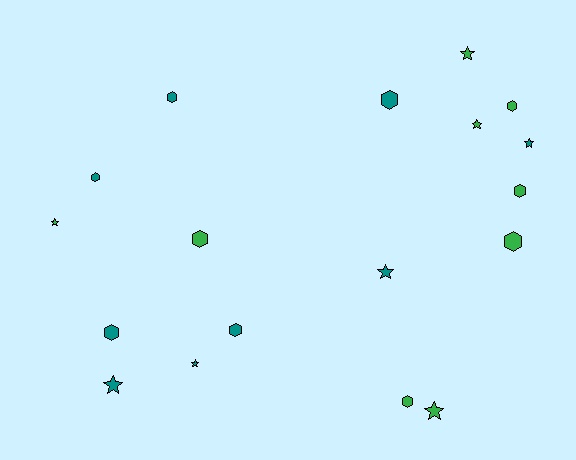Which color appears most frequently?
Green, with 9 objects.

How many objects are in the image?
There are 18 objects.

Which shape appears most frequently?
Hexagon, with 10 objects.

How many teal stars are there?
There are 4 teal stars.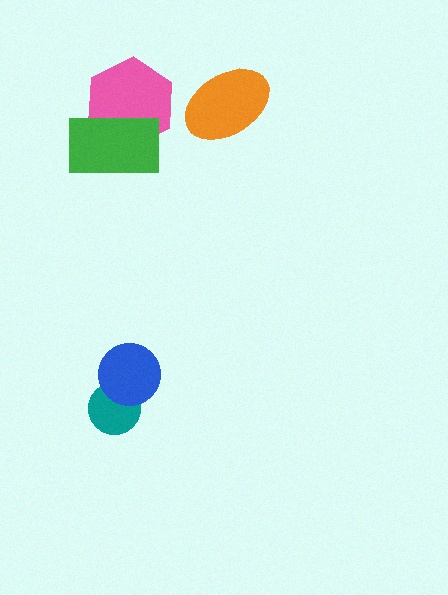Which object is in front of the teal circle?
The blue circle is in front of the teal circle.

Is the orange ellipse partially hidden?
No, no other shape covers it.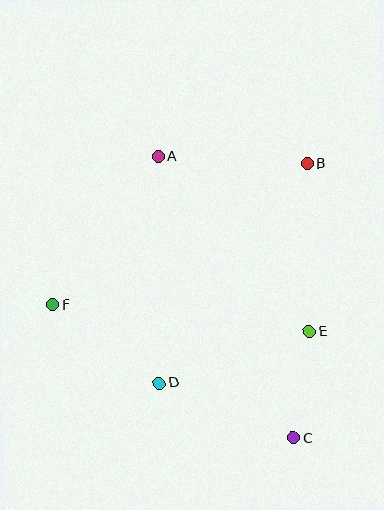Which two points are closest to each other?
Points C and E are closest to each other.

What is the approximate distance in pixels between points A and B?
The distance between A and B is approximately 149 pixels.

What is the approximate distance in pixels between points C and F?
The distance between C and F is approximately 275 pixels.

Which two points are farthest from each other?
Points A and C are farthest from each other.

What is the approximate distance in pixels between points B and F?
The distance between B and F is approximately 291 pixels.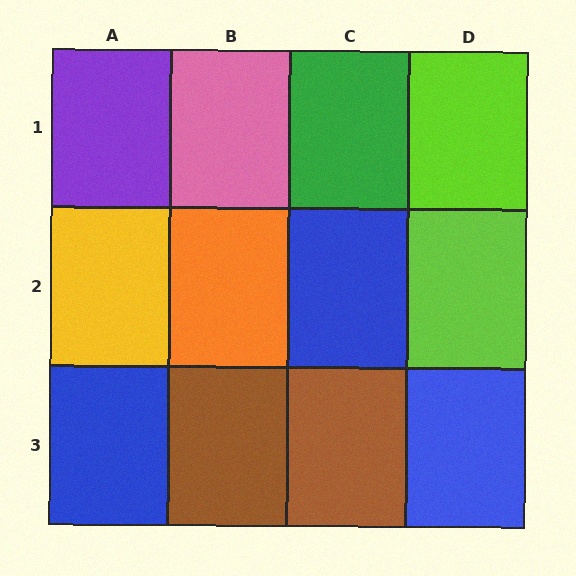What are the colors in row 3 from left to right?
Blue, brown, brown, blue.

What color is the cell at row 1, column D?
Lime.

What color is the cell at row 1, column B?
Pink.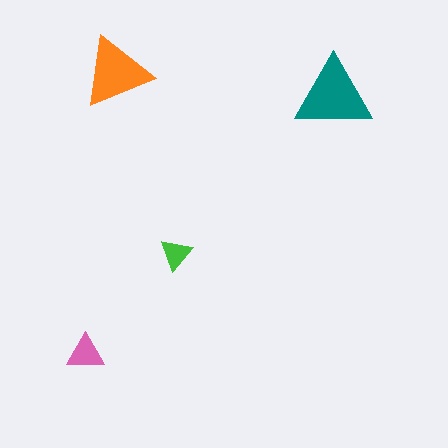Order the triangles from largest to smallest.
the teal one, the orange one, the pink one, the green one.